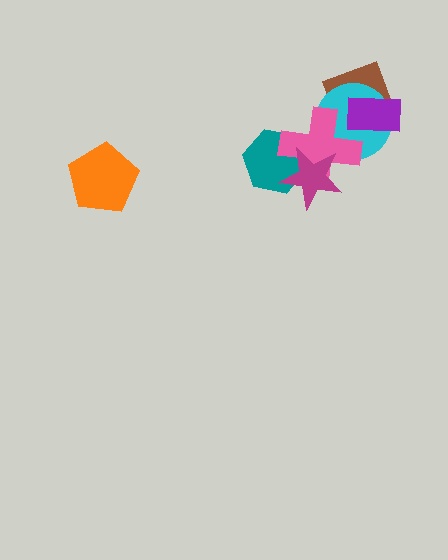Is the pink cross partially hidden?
Yes, it is partially covered by another shape.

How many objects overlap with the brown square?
2 objects overlap with the brown square.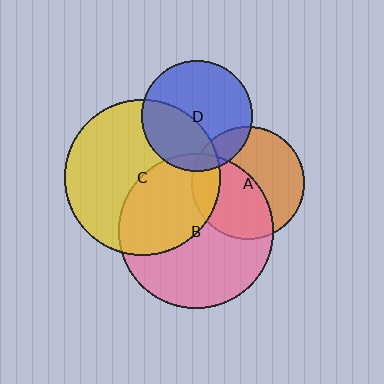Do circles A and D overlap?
Yes.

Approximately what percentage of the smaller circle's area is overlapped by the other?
Approximately 15%.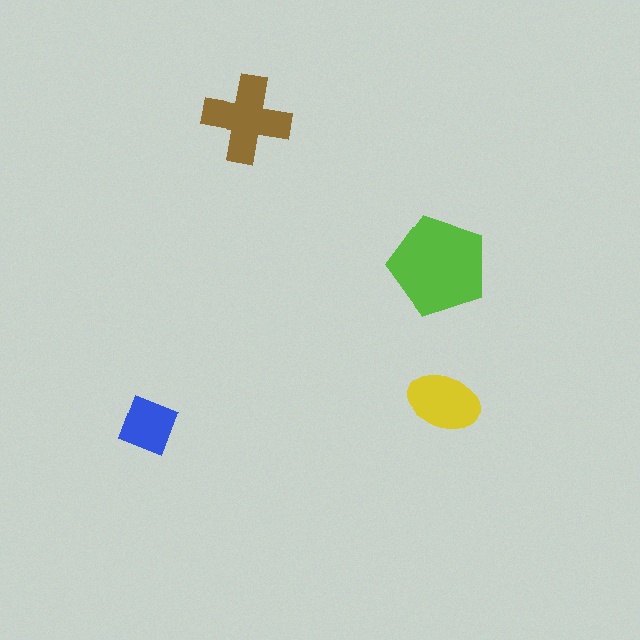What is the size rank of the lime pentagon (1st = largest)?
1st.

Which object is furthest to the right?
The yellow ellipse is rightmost.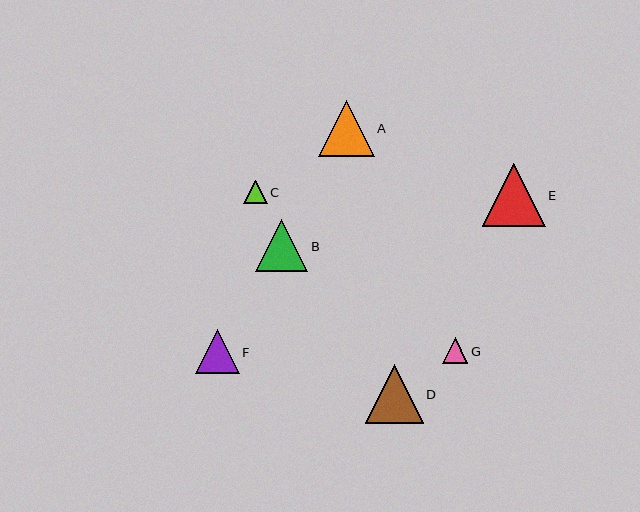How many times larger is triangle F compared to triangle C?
Triangle F is approximately 1.9 times the size of triangle C.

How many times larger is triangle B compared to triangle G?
Triangle B is approximately 2.1 times the size of triangle G.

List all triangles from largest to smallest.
From largest to smallest: E, D, A, B, F, G, C.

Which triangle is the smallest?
Triangle C is the smallest with a size of approximately 23 pixels.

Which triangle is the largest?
Triangle E is the largest with a size of approximately 63 pixels.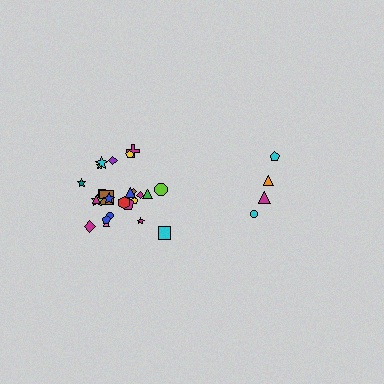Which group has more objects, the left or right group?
The left group.